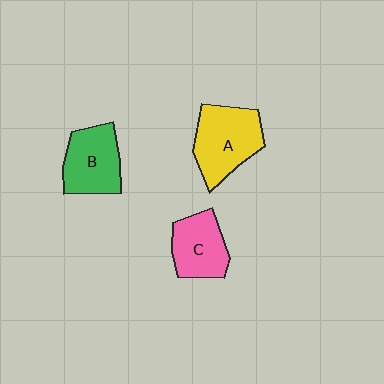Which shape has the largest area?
Shape A (yellow).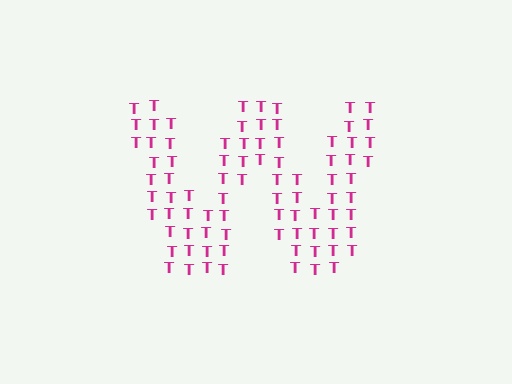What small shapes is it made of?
It is made of small letter T's.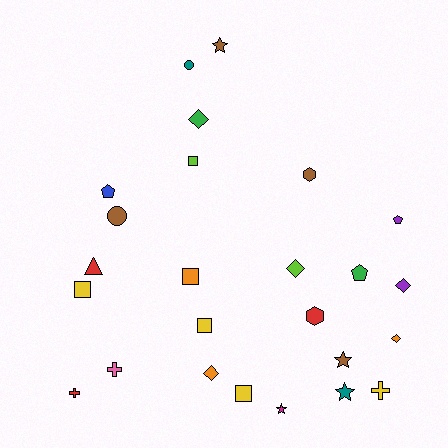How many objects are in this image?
There are 25 objects.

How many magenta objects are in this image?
There is 1 magenta object.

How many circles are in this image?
There are 2 circles.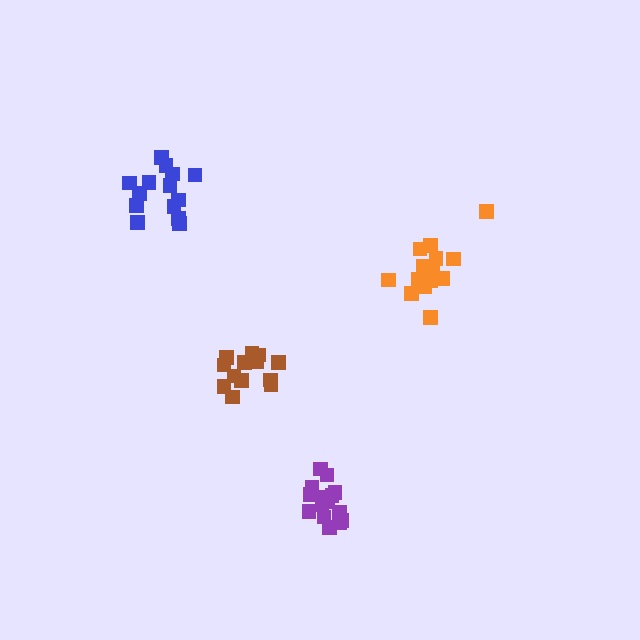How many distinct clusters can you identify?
There are 4 distinct clusters.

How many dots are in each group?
Group 1: 14 dots, Group 2: 15 dots, Group 3: 13 dots, Group 4: 15 dots (57 total).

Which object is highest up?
The blue cluster is topmost.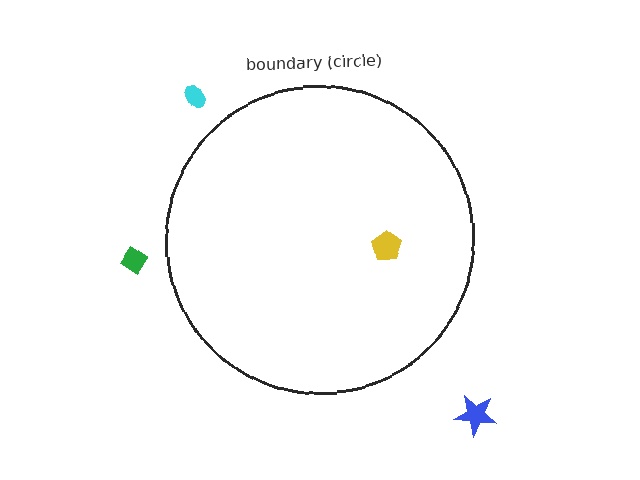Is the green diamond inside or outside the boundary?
Outside.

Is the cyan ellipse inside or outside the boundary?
Outside.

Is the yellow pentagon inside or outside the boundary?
Inside.